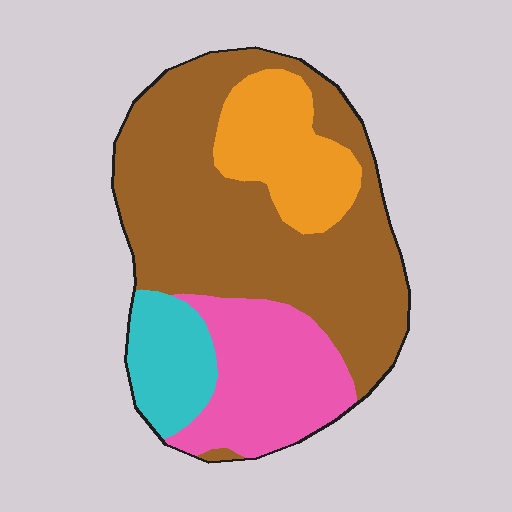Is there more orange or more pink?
Pink.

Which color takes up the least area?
Cyan, at roughly 10%.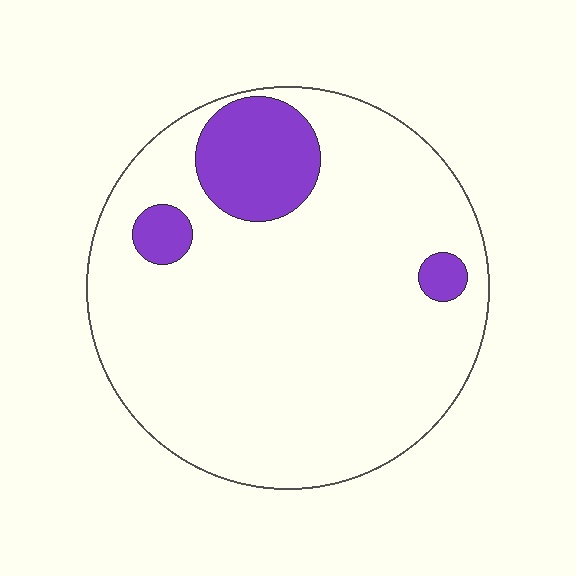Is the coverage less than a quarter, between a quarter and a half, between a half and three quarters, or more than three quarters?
Less than a quarter.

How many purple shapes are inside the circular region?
3.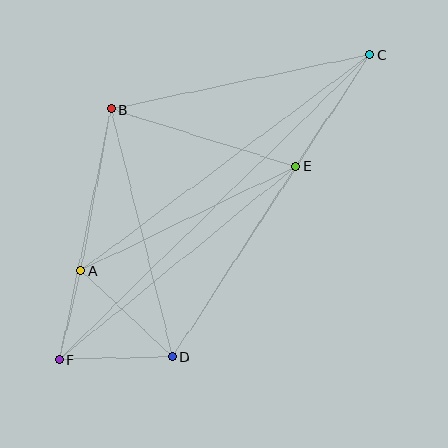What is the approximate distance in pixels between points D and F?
The distance between D and F is approximately 113 pixels.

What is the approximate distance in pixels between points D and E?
The distance between D and E is approximately 227 pixels.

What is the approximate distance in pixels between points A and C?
The distance between A and C is approximately 361 pixels.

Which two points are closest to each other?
Points A and F are closest to each other.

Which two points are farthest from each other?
Points C and F are farthest from each other.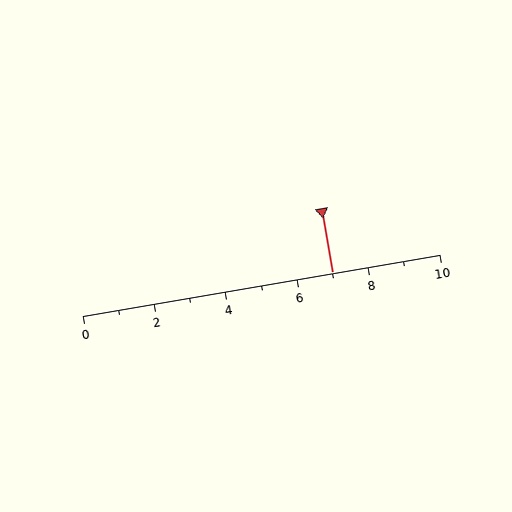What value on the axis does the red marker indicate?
The marker indicates approximately 7.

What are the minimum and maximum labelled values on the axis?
The axis runs from 0 to 10.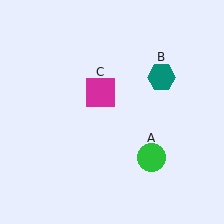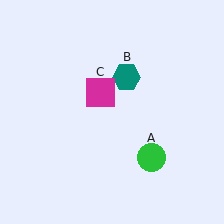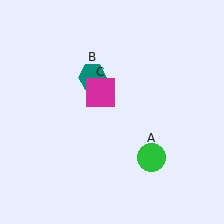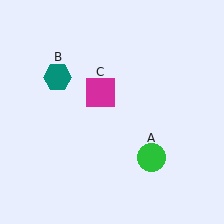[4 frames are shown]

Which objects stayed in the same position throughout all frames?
Green circle (object A) and magenta square (object C) remained stationary.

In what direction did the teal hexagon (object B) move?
The teal hexagon (object B) moved left.